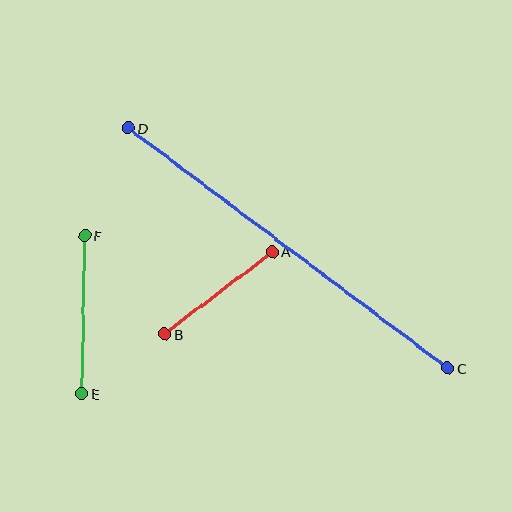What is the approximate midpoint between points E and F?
The midpoint is at approximately (83, 315) pixels.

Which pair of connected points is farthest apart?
Points C and D are farthest apart.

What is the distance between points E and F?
The distance is approximately 158 pixels.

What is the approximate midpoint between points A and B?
The midpoint is at approximately (218, 293) pixels.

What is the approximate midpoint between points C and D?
The midpoint is at approximately (288, 248) pixels.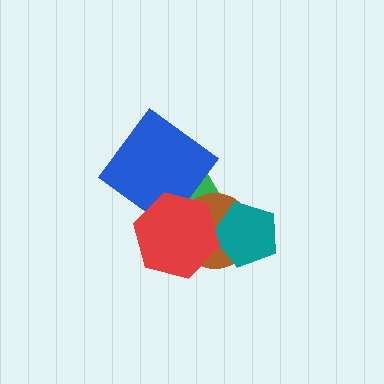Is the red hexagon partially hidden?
No, no other shape covers it.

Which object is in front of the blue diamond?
The red hexagon is in front of the blue diamond.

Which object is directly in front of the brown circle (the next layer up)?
The teal pentagon is directly in front of the brown circle.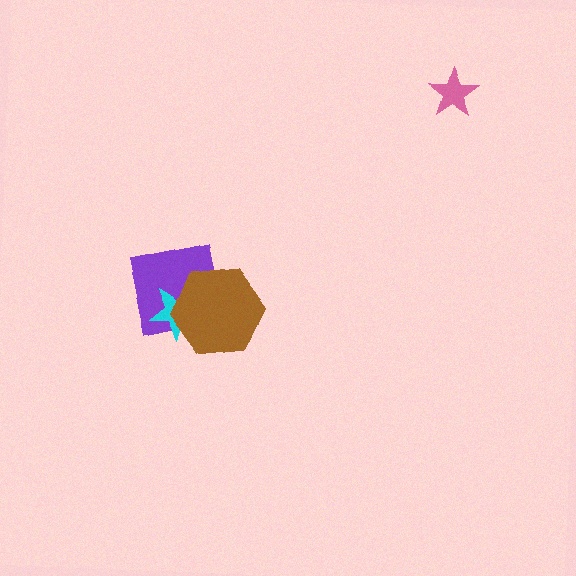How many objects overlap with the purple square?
2 objects overlap with the purple square.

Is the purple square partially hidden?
Yes, it is partially covered by another shape.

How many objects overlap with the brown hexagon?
2 objects overlap with the brown hexagon.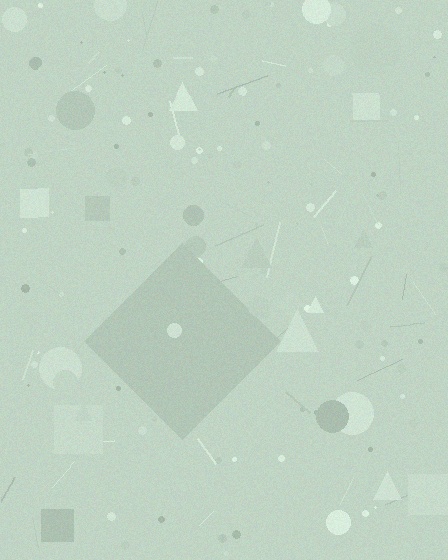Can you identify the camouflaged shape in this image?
The camouflaged shape is a diamond.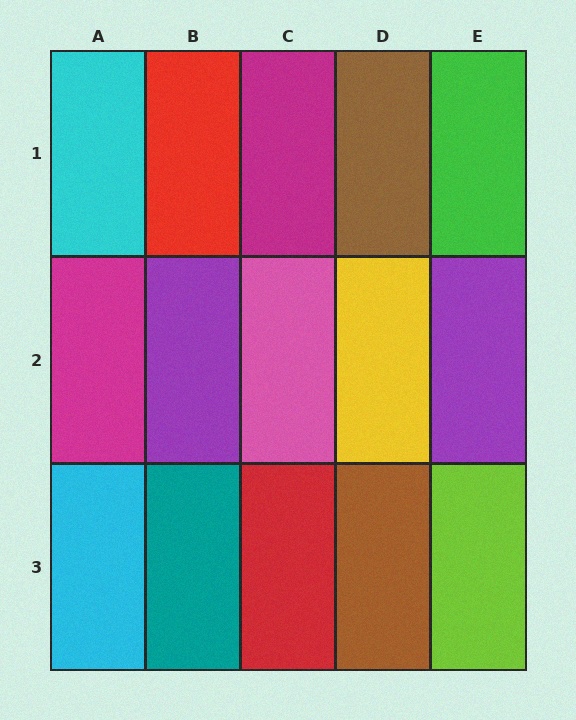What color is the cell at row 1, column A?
Cyan.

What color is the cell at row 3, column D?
Brown.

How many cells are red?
2 cells are red.